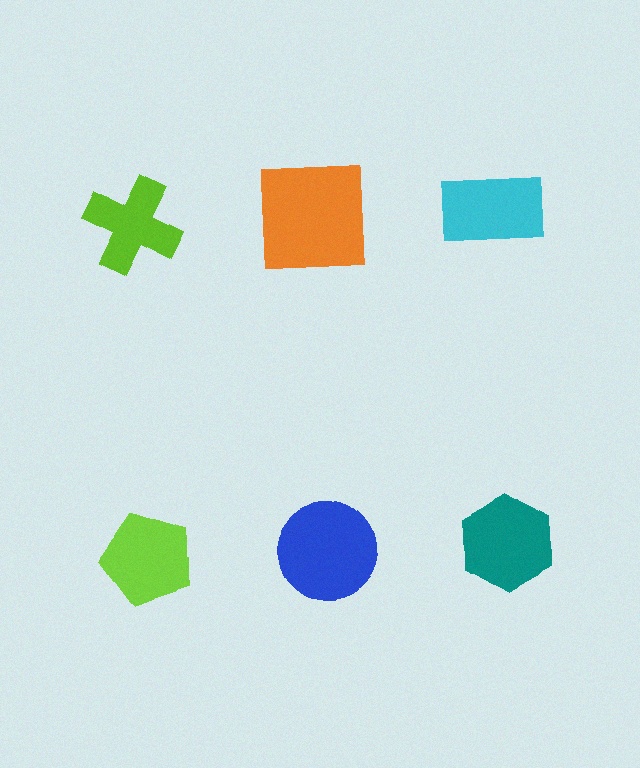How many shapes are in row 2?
3 shapes.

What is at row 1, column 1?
A lime cross.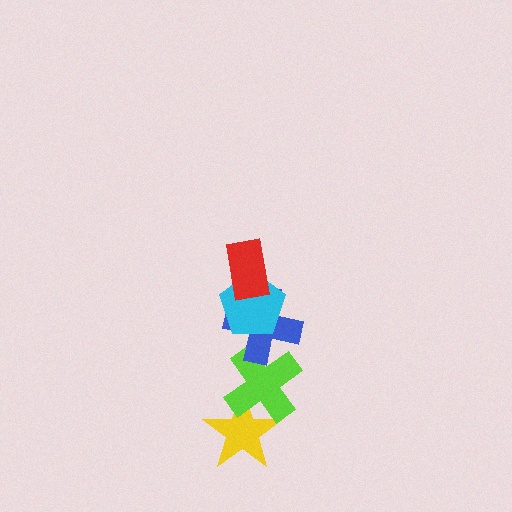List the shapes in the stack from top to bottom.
From top to bottom: the red rectangle, the cyan pentagon, the blue cross, the lime cross, the yellow star.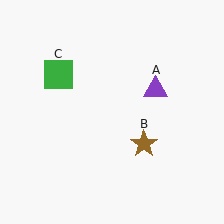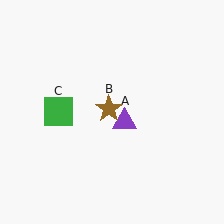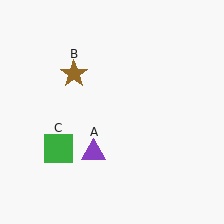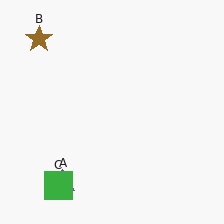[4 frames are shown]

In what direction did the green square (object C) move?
The green square (object C) moved down.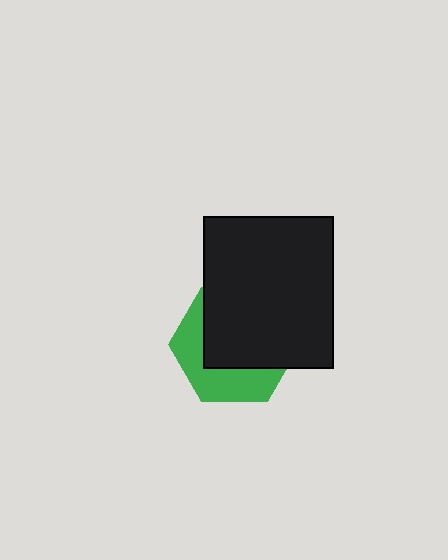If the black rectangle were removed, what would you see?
You would see the complete green hexagon.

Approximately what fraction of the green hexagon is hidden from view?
Roughly 60% of the green hexagon is hidden behind the black rectangle.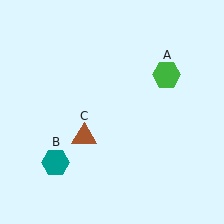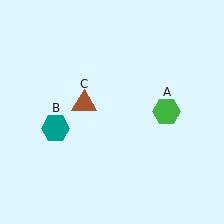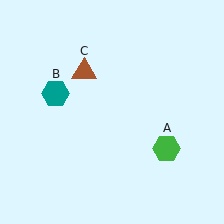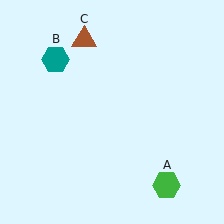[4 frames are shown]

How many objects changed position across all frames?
3 objects changed position: green hexagon (object A), teal hexagon (object B), brown triangle (object C).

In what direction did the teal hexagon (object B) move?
The teal hexagon (object B) moved up.